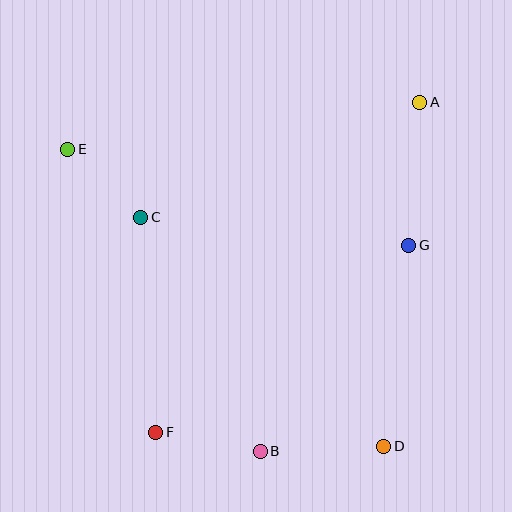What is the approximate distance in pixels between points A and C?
The distance between A and C is approximately 302 pixels.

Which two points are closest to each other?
Points C and E are closest to each other.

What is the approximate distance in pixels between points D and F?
The distance between D and F is approximately 228 pixels.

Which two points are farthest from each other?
Points D and E are farthest from each other.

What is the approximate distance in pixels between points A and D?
The distance between A and D is approximately 346 pixels.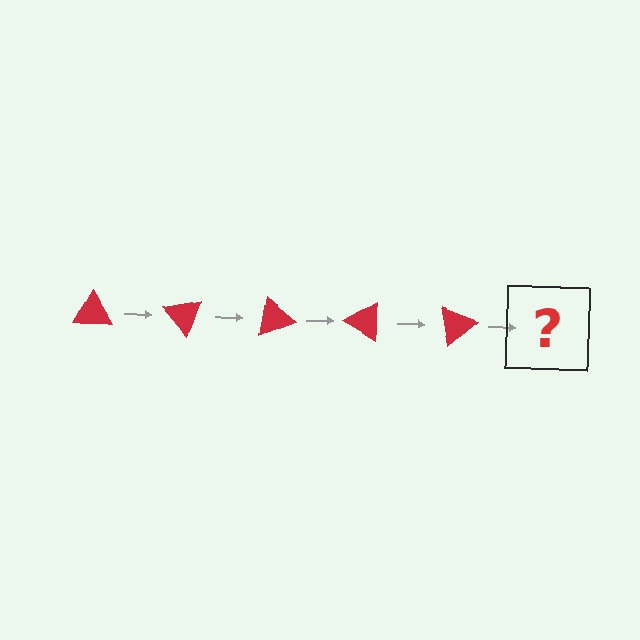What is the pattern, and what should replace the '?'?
The pattern is that the triangle rotates 50 degrees each step. The '?' should be a red triangle rotated 250 degrees.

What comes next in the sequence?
The next element should be a red triangle rotated 250 degrees.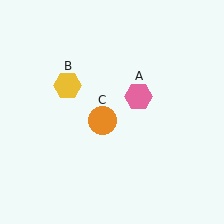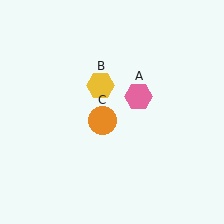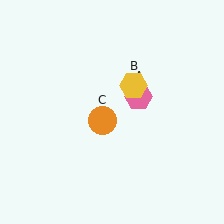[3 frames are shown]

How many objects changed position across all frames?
1 object changed position: yellow hexagon (object B).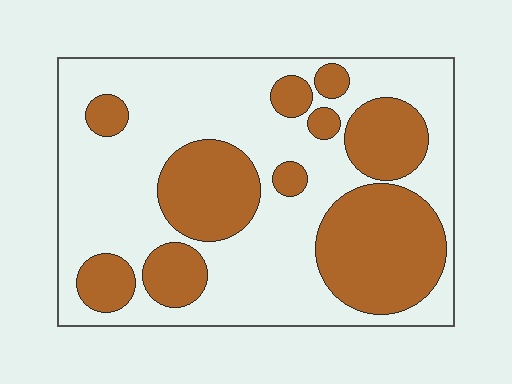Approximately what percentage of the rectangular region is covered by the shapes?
Approximately 35%.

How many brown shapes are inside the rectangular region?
10.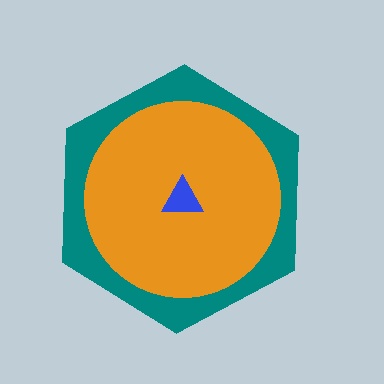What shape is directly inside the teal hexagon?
The orange circle.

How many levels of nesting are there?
3.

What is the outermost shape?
The teal hexagon.